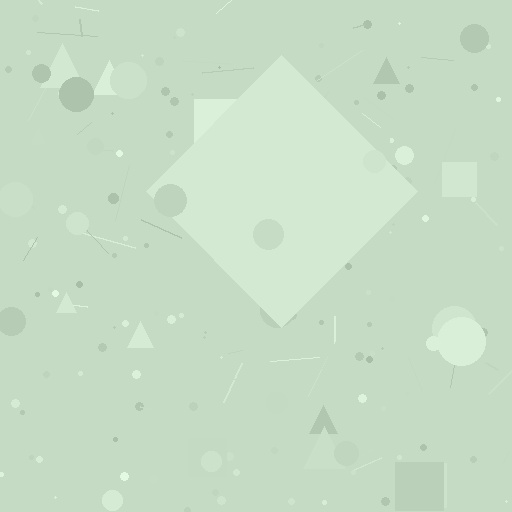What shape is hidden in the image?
A diamond is hidden in the image.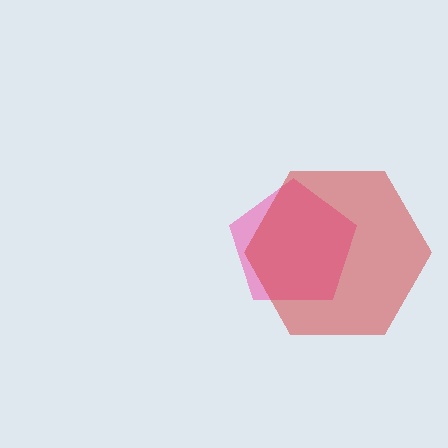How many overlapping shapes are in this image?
There are 2 overlapping shapes in the image.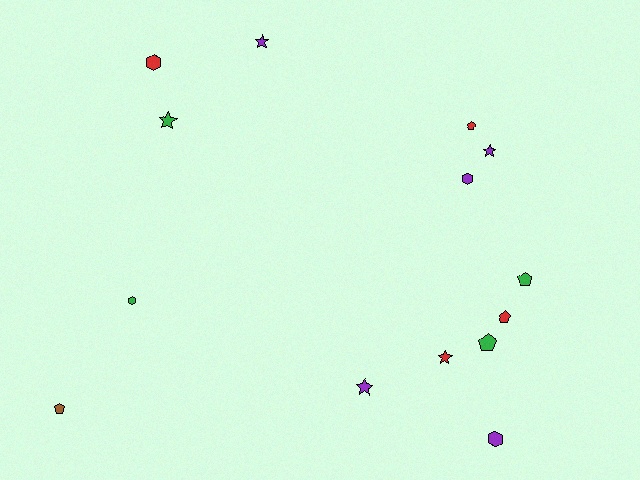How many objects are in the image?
There are 14 objects.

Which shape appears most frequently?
Pentagon, with 5 objects.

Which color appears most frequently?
Purple, with 5 objects.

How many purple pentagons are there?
There are no purple pentagons.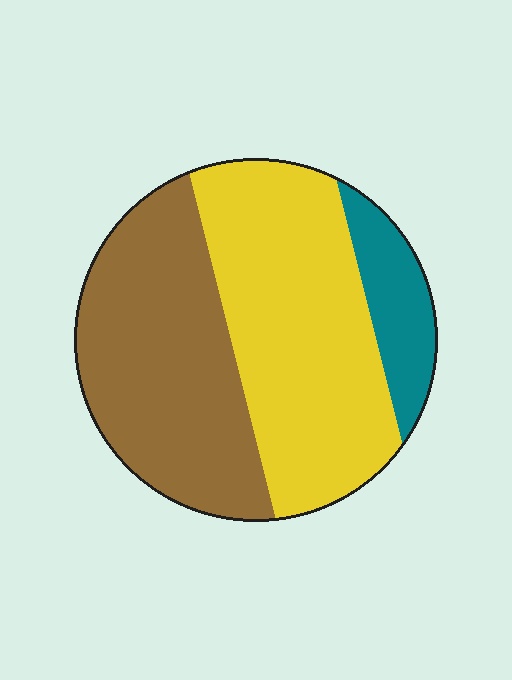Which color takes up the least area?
Teal, at roughly 10%.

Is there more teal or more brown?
Brown.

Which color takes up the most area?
Yellow, at roughly 45%.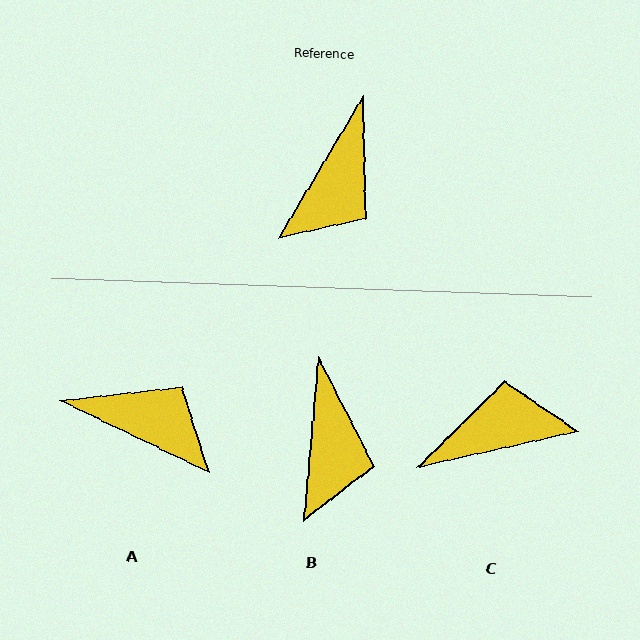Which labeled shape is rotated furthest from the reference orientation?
C, about 133 degrees away.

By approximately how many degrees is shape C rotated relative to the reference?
Approximately 133 degrees counter-clockwise.